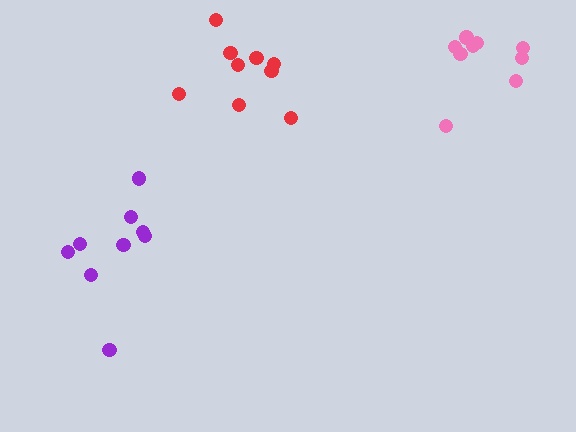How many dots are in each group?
Group 1: 9 dots, Group 2: 9 dots, Group 3: 9 dots (27 total).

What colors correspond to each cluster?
The clusters are colored: pink, purple, red.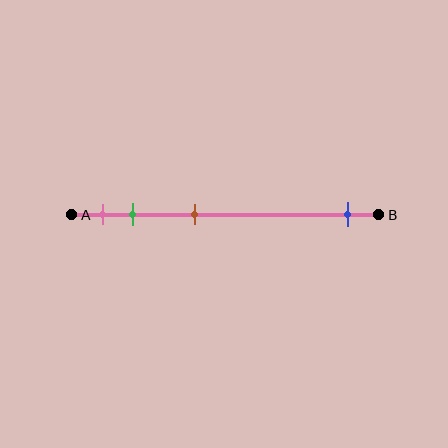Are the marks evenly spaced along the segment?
No, the marks are not evenly spaced.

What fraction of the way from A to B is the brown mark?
The brown mark is approximately 40% (0.4) of the way from A to B.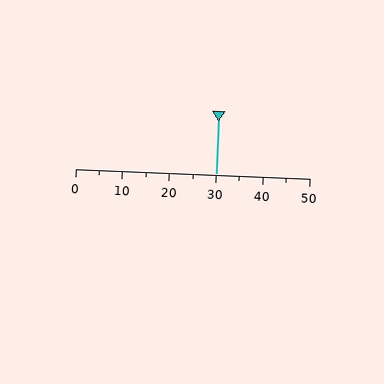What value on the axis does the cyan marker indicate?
The marker indicates approximately 30.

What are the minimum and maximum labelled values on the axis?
The axis runs from 0 to 50.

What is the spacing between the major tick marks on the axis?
The major ticks are spaced 10 apart.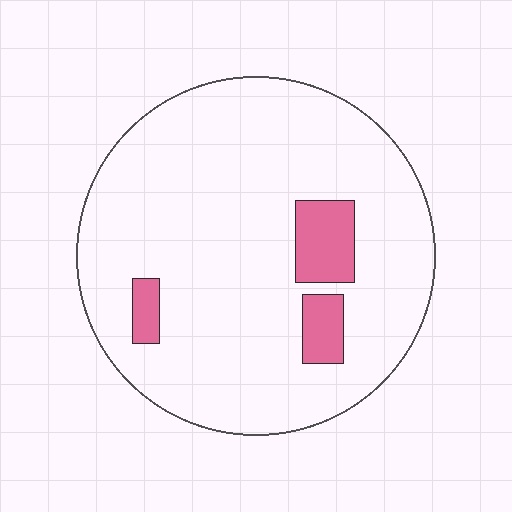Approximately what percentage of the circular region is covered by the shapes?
Approximately 10%.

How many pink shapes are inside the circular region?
3.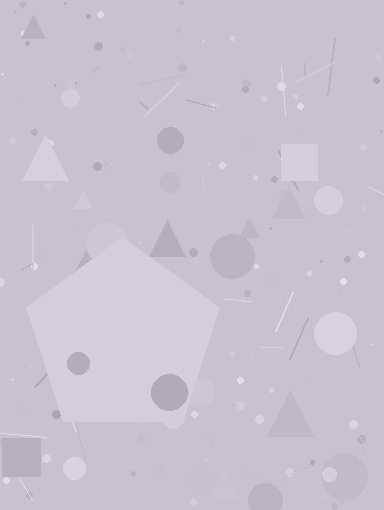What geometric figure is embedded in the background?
A pentagon is embedded in the background.